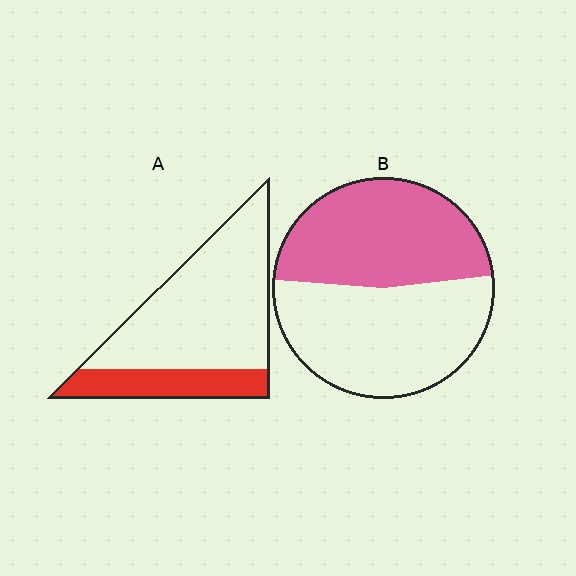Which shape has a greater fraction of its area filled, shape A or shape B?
Shape B.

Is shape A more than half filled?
No.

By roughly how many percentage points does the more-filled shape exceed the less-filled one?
By roughly 20 percentage points (B over A).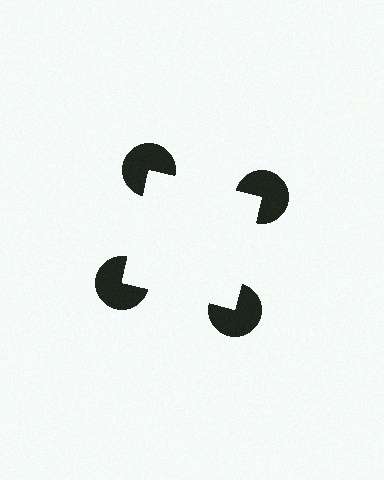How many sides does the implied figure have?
4 sides.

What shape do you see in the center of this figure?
An illusory square — its edges are inferred from the aligned wedge cuts in the pac-man discs, not physically drawn.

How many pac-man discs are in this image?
There are 4 — one at each vertex of the illusory square.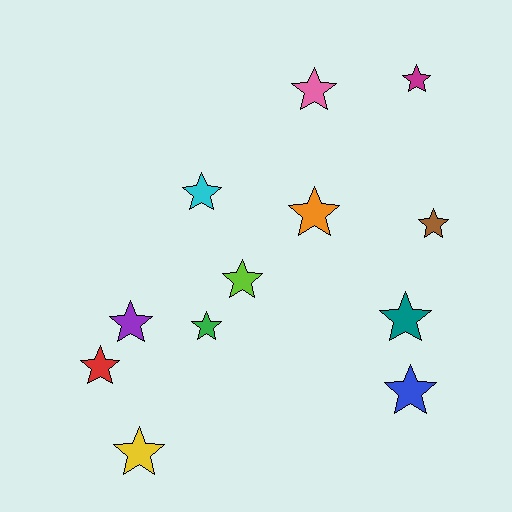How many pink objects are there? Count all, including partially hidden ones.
There is 1 pink object.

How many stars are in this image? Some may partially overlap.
There are 12 stars.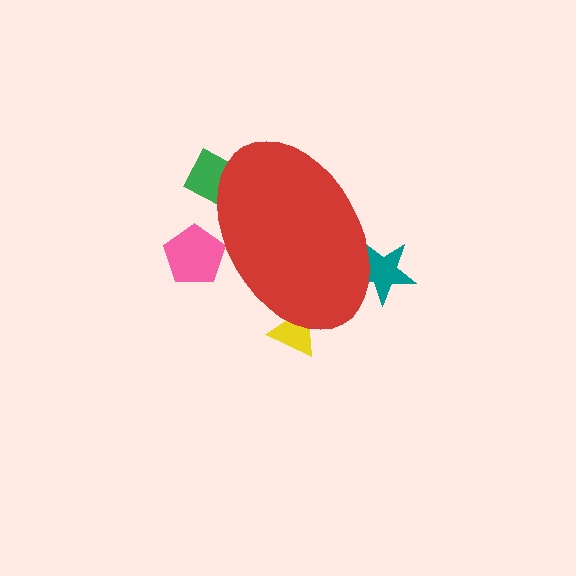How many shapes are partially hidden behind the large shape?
5 shapes are partially hidden.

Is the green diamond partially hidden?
Yes, the green diamond is partially hidden behind the red ellipse.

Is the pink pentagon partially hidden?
Yes, the pink pentagon is partially hidden behind the red ellipse.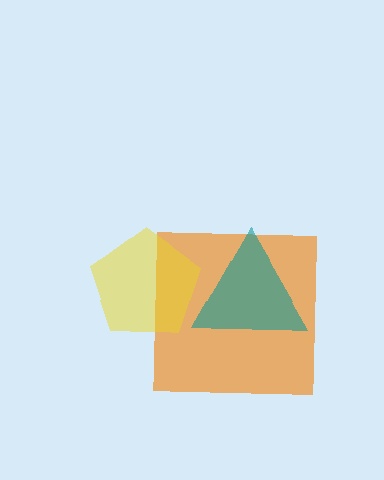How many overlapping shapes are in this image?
There are 3 overlapping shapes in the image.